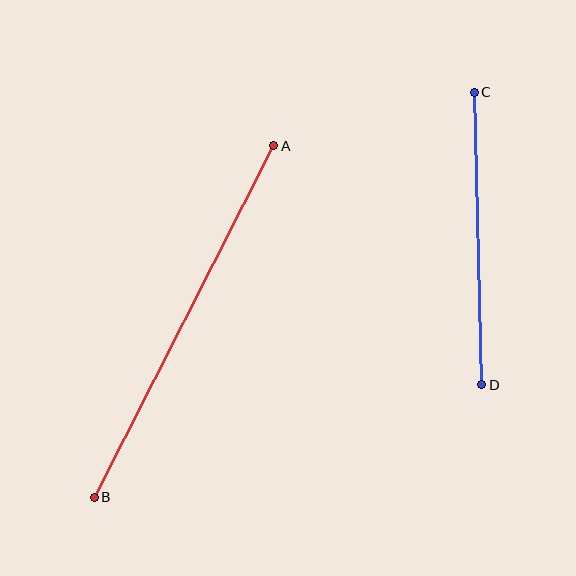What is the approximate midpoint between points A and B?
The midpoint is at approximately (184, 321) pixels.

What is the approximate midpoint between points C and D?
The midpoint is at approximately (478, 238) pixels.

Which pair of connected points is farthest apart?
Points A and B are farthest apart.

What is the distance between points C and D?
The distance is approximately 292 pixels.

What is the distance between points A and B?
The distance is approximately 394 pixels.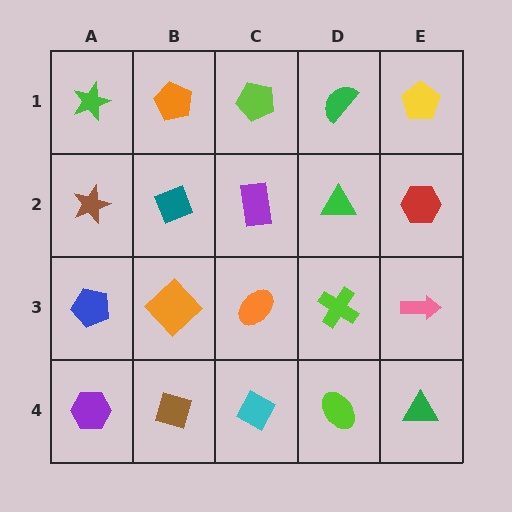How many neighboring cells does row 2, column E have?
3.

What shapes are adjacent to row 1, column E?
A red hexagon (row 2, column E), a green semicircle (row 1, column D).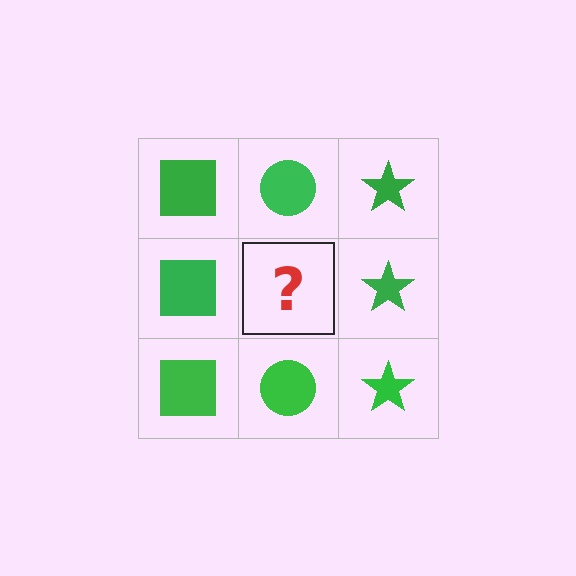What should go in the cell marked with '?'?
The missing cell should contain a green circle.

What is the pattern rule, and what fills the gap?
The rule is that each column has a consistent shape. The gap should be filled with a green circle.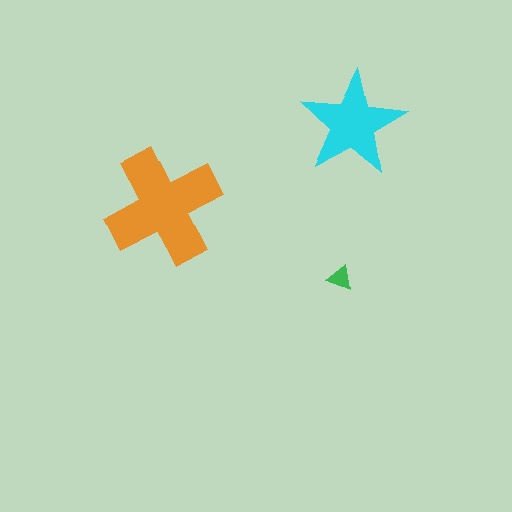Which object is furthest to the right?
The cyan star is rightmost.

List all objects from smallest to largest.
The green triangle, the cyan star, the orange cross.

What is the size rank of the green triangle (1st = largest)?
3rd.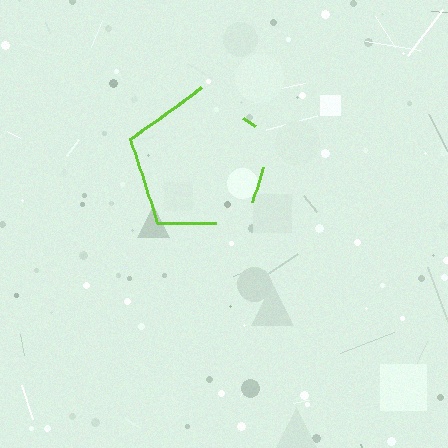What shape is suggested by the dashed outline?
The dashed outline suggests a pentagon.